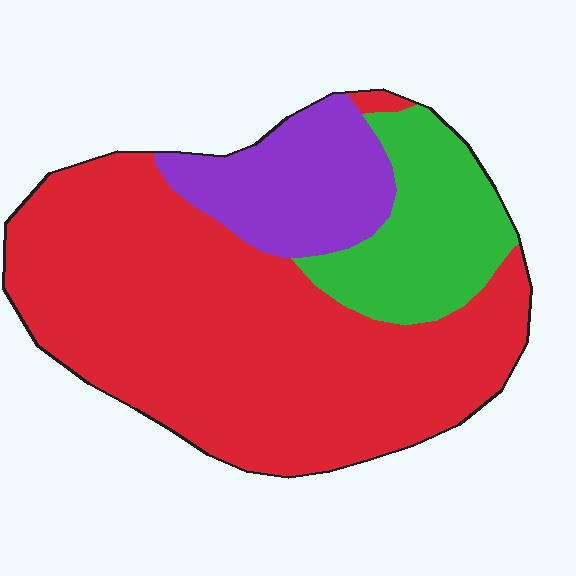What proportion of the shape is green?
Green takes up about one sixth (1/6) of the shape.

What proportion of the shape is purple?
Purple covers roughly 15% of the shape.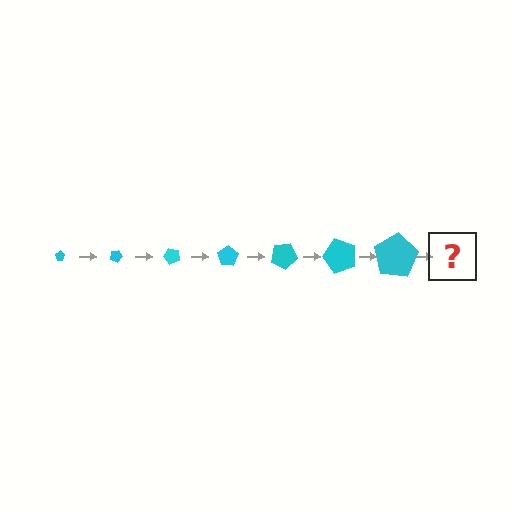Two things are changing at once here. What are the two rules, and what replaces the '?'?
The two rules are that the pentagon grows larger each step and it rotates 25 degrees each step. The '?' should be a pentagon, larger than the previous one and rotated 175 degrees from the start.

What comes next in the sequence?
The next element should be a pentagon, larger than the previous one and rotated 175 degrees from the start.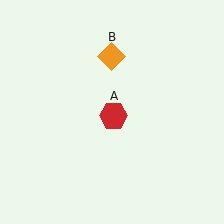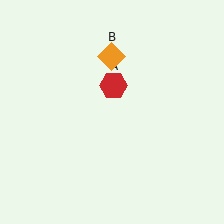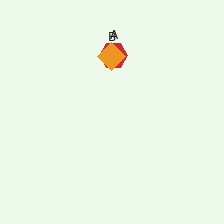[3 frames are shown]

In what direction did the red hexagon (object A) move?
The red hexagon (object A) moved up.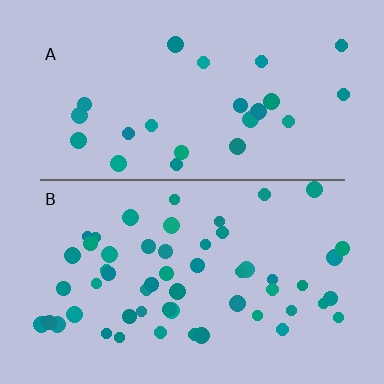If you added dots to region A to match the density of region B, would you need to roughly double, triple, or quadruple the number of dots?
Approximately double.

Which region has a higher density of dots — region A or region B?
B (the bottom).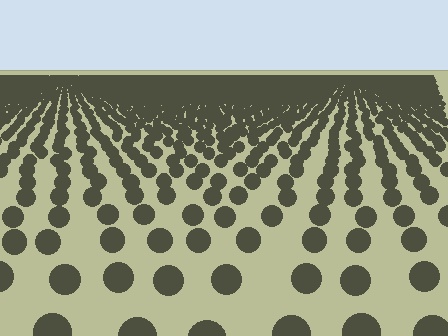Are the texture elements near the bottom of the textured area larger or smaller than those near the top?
Larger. Near the bottom, elements are closer to the viewer and appear at a bigger on-screen size.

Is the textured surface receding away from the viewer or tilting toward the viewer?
The surface is receding away from the viewer. Texture elements get smaller and denser toward the top.